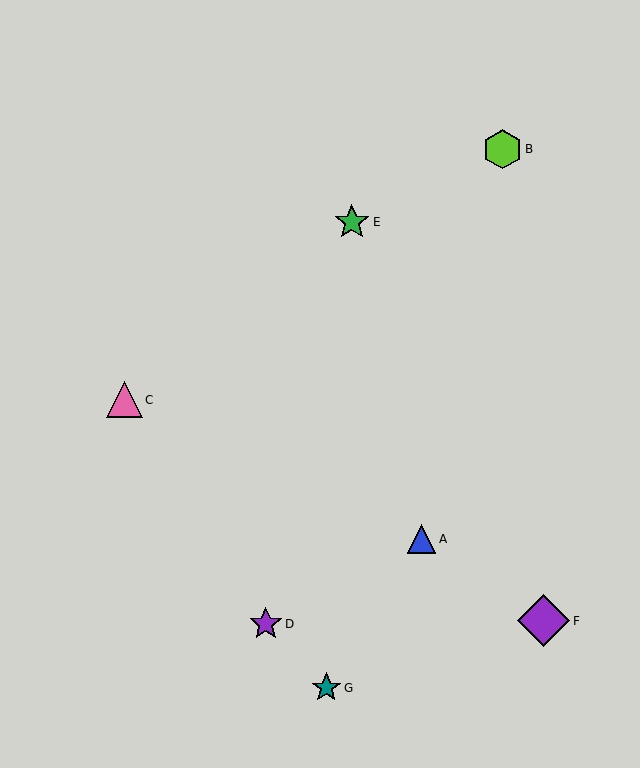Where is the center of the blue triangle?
The center of the blue triangle is at (422, 539).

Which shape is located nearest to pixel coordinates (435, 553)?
The blue triangle (labeled A) at (422, 539) is nearest to that location.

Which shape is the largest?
The purple diamond (labeled F) is the largest.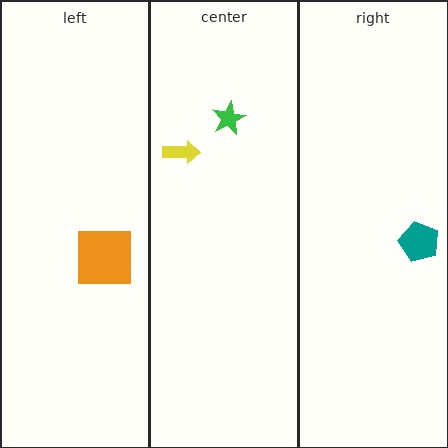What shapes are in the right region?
The teal pentagon.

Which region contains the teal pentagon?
The right region.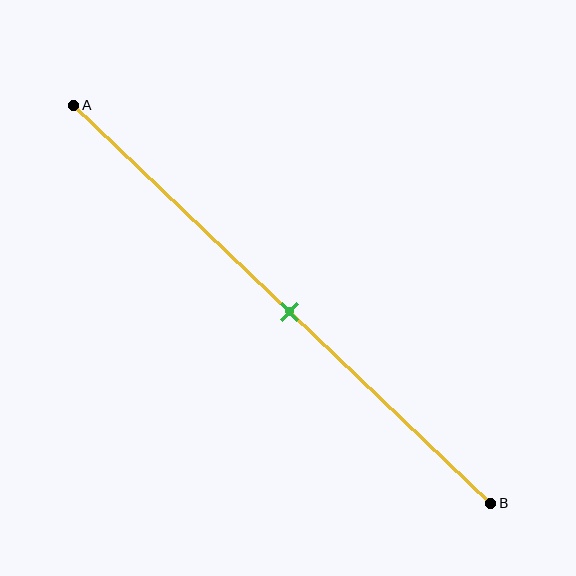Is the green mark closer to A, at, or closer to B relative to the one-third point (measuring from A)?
The green mark is closer to point B than the one-third point of segment AB.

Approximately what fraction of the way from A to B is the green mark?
The green mark is approximately 50% of the way from A to B.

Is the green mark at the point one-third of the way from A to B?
No, the mark is at about 50% from A, not at the 33% one-third point.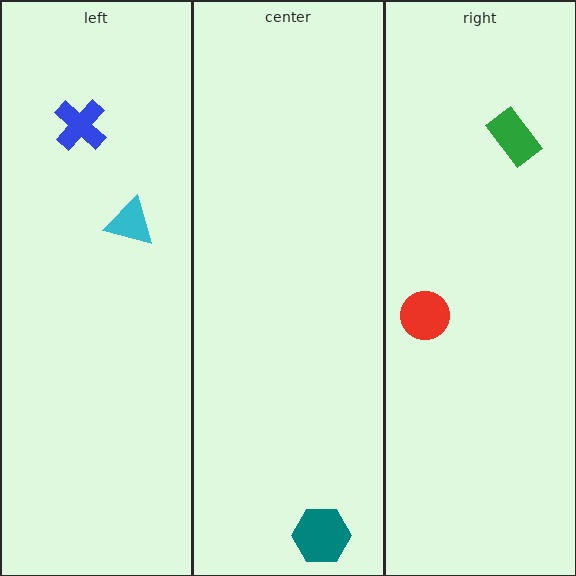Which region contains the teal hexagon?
The center region.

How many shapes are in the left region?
2.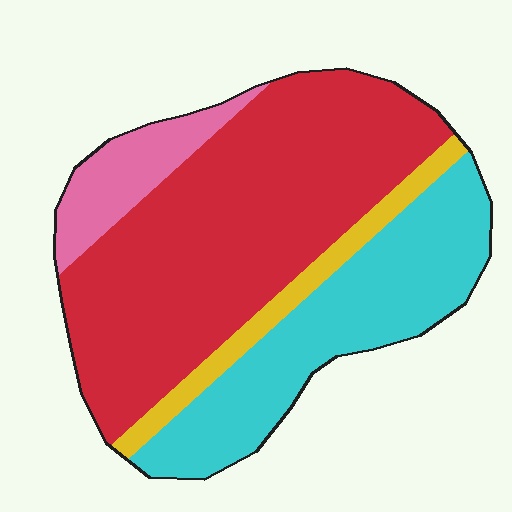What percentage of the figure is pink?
Pink covers around 10% of the figure.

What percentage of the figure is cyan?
Cyan takes up between a quarter and a half of the figure.